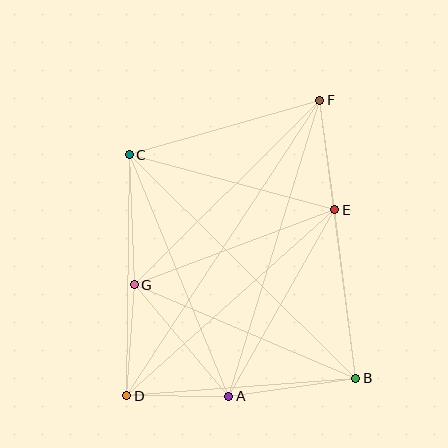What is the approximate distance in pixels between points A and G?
The distance between A and G is approximately 146 pixels.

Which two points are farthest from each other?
Points D and F are farthest from each other.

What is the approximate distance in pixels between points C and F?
The distance between C and F is approximately 198 pixels.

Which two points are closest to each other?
Points A and D are closest to each other.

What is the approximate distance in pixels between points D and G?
The distance between D and G is approximately 111 pixels.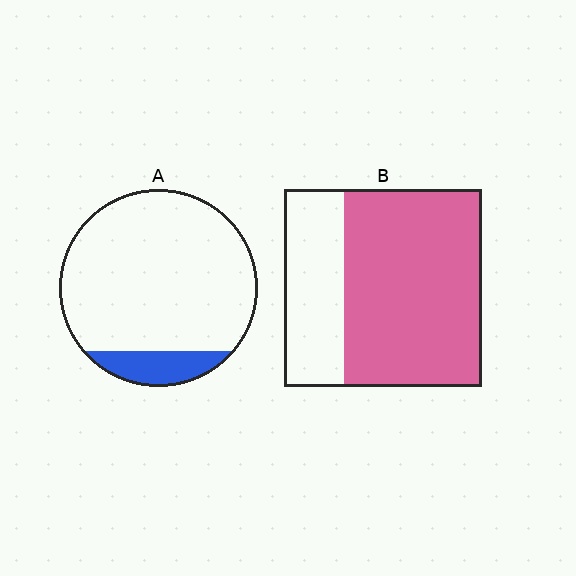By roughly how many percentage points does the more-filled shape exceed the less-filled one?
By roughly 55 percentage points (B over A).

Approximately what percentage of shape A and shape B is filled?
A is approximately 10% and B is approximately 70%.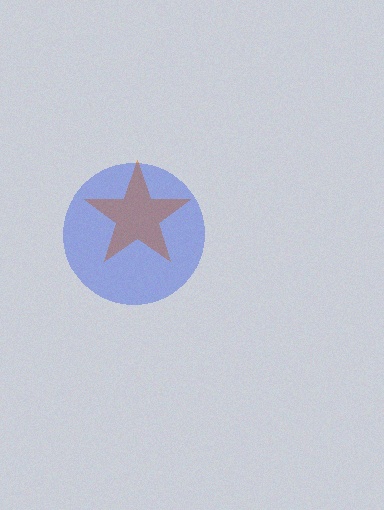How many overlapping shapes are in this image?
There are 2 overlapping shapes in the image.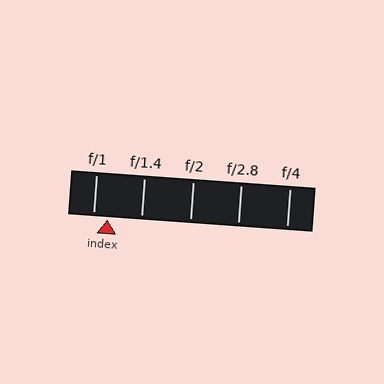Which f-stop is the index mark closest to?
The index mark is closest to f/1.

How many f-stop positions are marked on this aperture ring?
There are 5 f-stop positions marked.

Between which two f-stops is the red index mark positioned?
The index mark is between f/1 and f/1.4.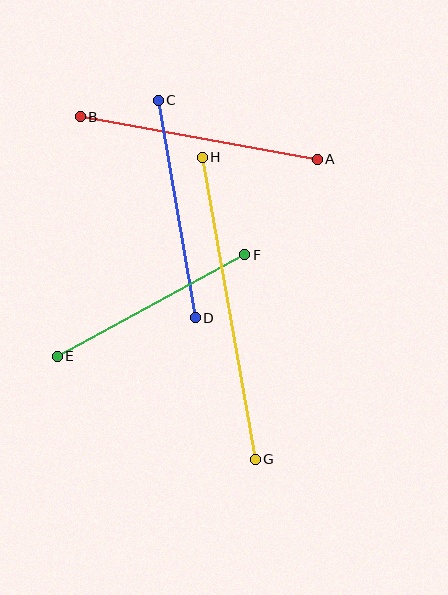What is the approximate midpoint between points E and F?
The midpoint is at approximately (151, 305) pixels.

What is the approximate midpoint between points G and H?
The midpoint is at approximately (229, 308) pixels.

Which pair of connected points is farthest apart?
Points G and H are farthest apart.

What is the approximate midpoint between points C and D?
The midpoint is at approximately (177, 209) pixels.